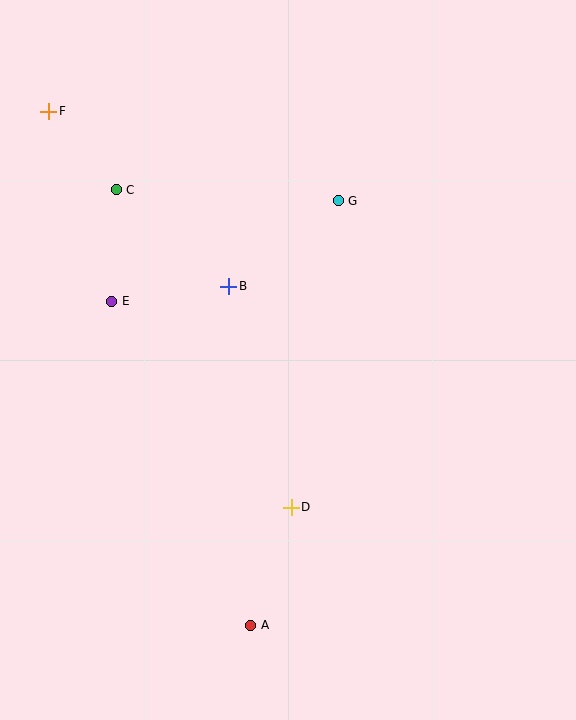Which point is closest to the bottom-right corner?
Point A is closest to the bottom-right corner.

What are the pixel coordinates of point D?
Point D is at (291, 507).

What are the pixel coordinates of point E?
Point E is at (112, 301).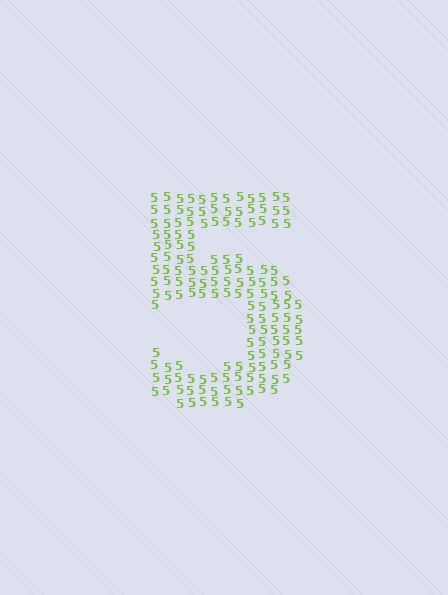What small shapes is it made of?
It is made of small digit 5's.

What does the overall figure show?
The overall figure shows the digit 5.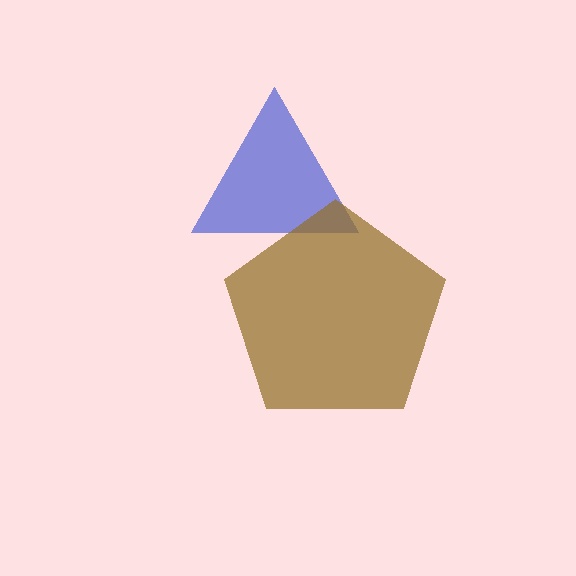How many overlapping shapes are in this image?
There are 2 overlapping shapes in the image.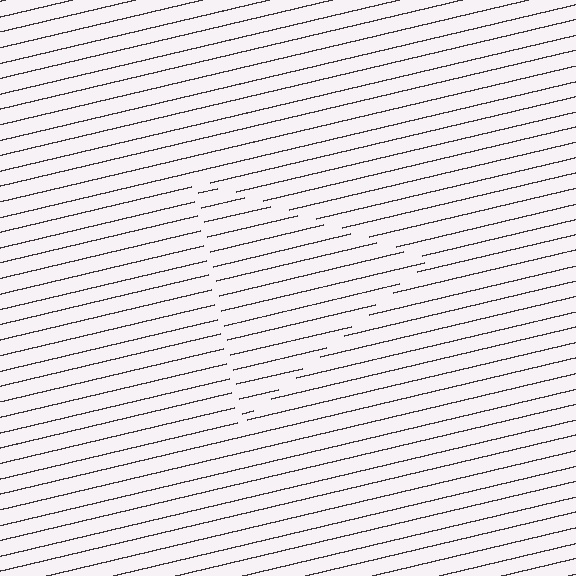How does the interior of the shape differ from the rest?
The interior of the shape contains the same grating, shifted by half a period — the contour is defined by the phase discontinuity where line-ends from the inner and outer gratings abut.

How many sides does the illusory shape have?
3 sides — the line-ends trace a triangle.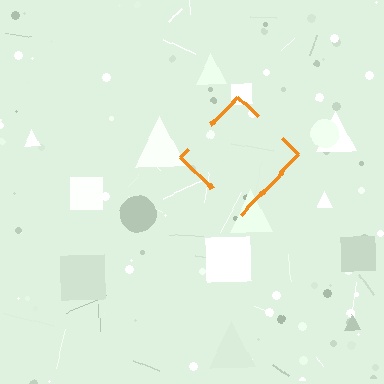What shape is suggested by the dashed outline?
The dashed outline suggests a diamond.